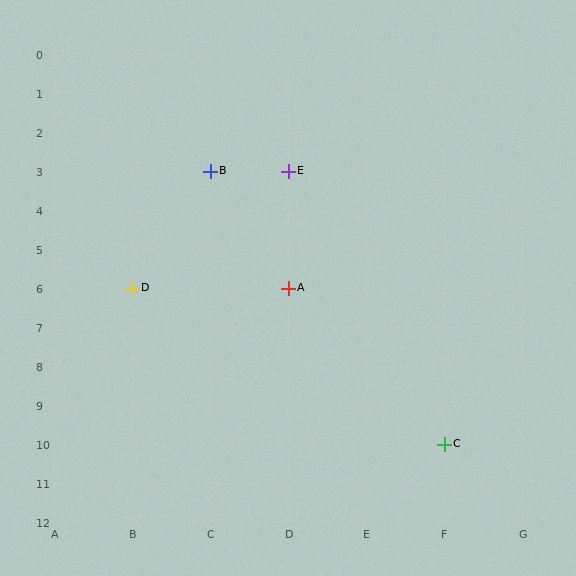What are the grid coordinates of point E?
Point E is at grid coordinates (D, 3).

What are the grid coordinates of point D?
Point D is at grid coordinates (B, 6).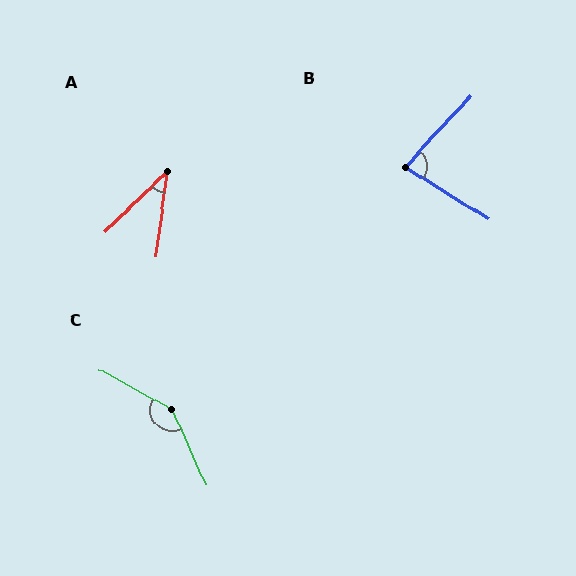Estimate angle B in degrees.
Approximately 79 degrees.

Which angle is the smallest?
A, at approximately 39 degrees.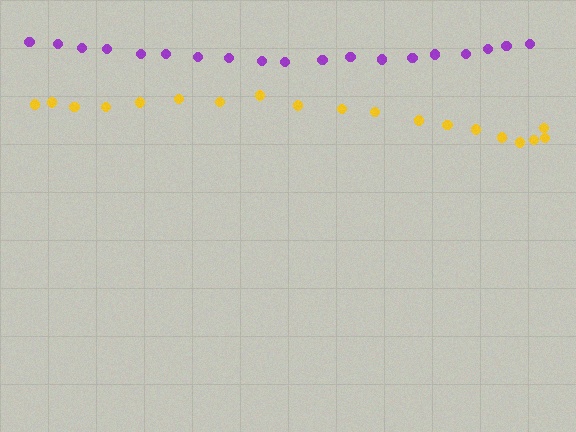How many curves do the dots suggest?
There are 2 distinct paths.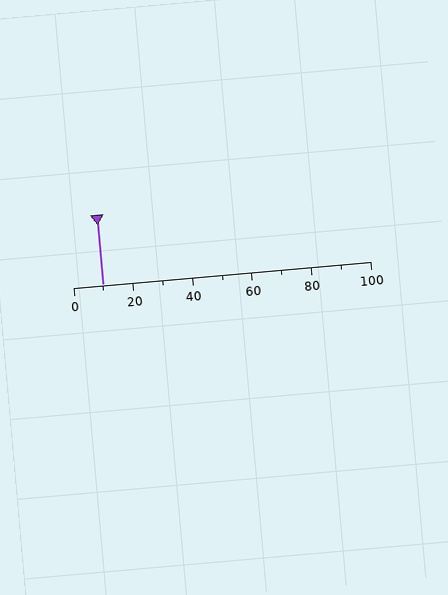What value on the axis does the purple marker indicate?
The marker indicates approximately 10.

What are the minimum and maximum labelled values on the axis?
The axis runs from 0 to 100.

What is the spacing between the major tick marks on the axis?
The major ticks are spaced 20 apart.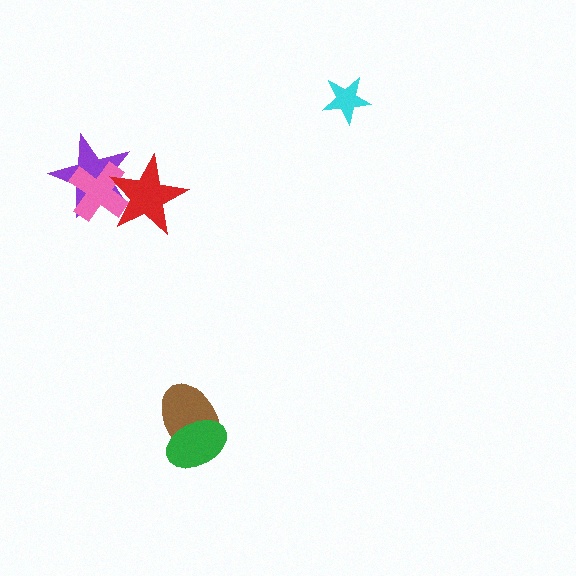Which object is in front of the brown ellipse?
The green ellipse is in front of the brown ellipse.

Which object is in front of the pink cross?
The red star is in front of the pink cross.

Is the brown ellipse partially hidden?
Yes, it is partially covered by another shape.